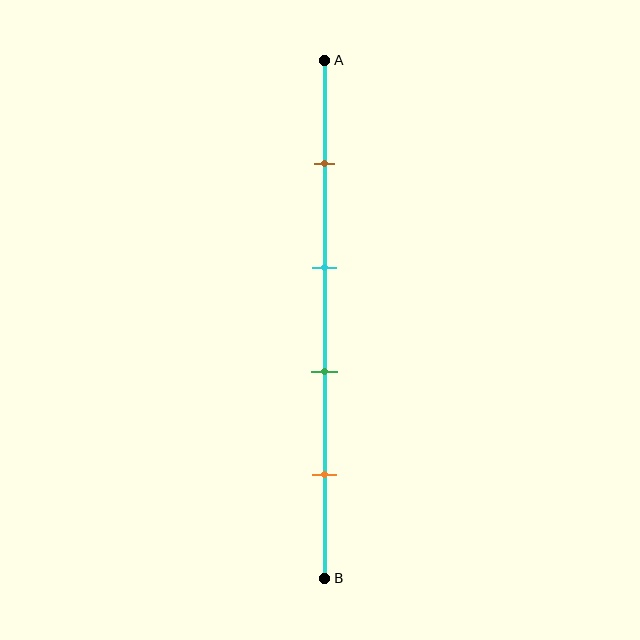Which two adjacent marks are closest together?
The cyan and green marks are the closest adjacent pair.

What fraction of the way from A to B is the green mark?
The green mark is approximately 60% (0.6) of the way from A to B.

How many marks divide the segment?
There are 4 marks dividing the segment.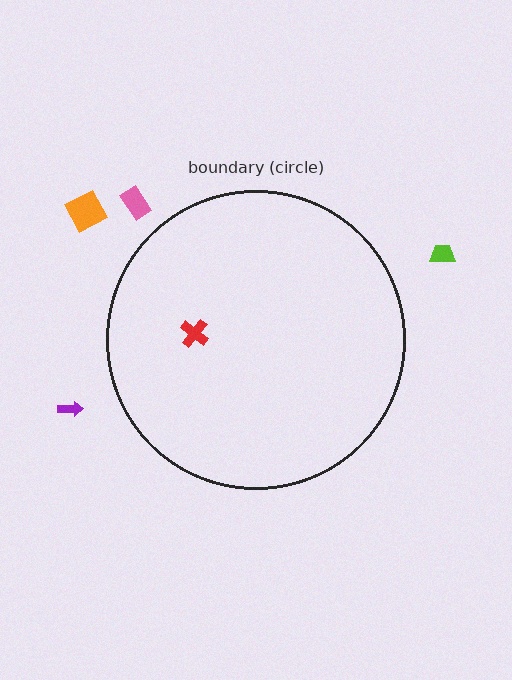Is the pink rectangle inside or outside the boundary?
Outside.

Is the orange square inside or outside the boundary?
Outside.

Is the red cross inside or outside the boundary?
Inside.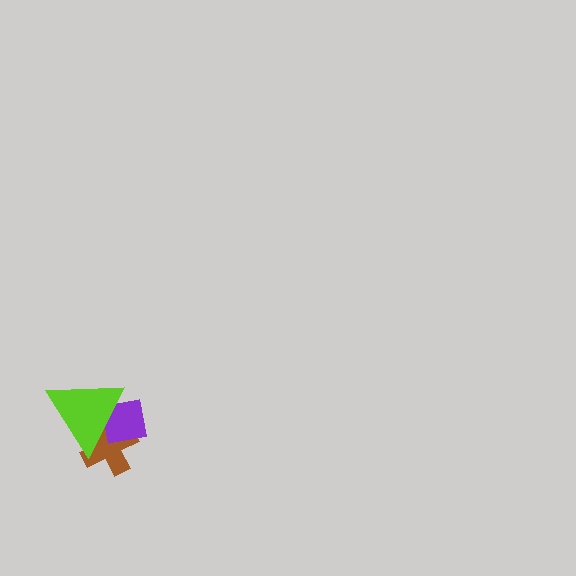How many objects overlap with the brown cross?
2 objects overlap with the brown cross.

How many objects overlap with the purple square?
2 objects overlap with the purple square.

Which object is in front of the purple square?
The lime triangle is in front of the purple square.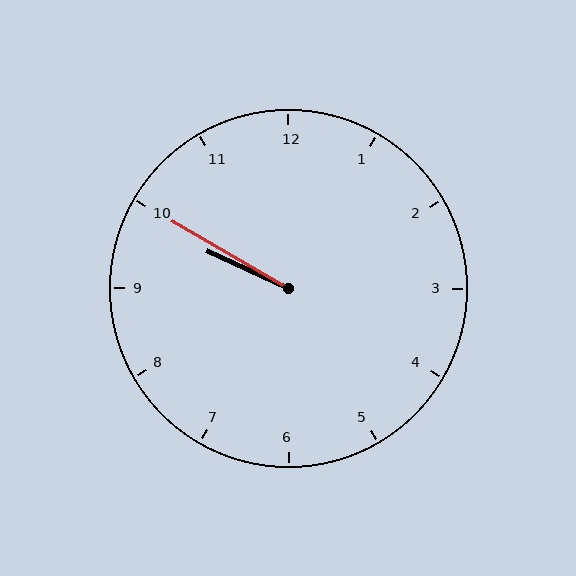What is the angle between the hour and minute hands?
Approximately 5 degrees.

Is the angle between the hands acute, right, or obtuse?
It is acute.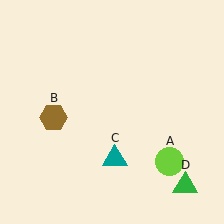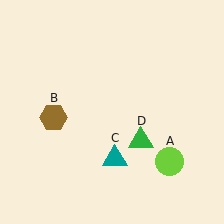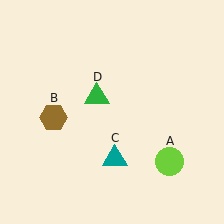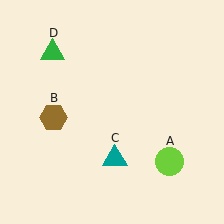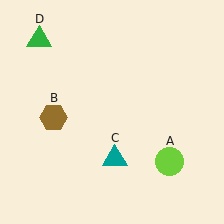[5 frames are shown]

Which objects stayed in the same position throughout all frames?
Lime circle (object A) and brown hexagon (object B) and teal triangle (object C) remained stationary.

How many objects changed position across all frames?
1 object changed position: green triangle (object D).